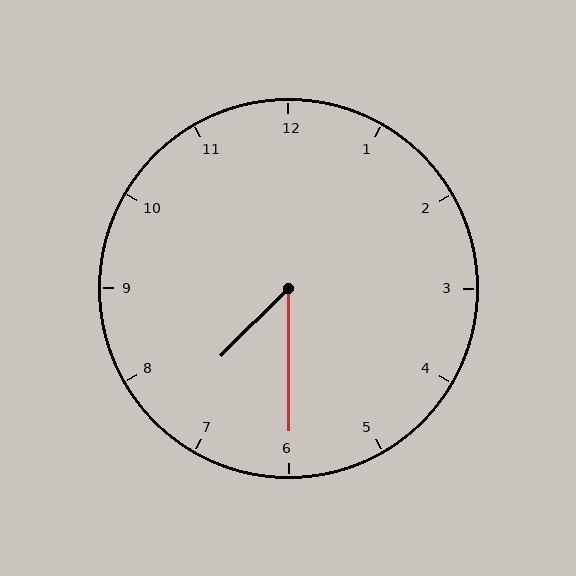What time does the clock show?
7:30.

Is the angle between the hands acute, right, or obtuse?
It is acute.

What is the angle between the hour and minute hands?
Approximately 45 degrees.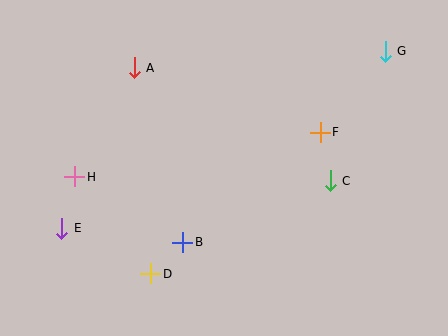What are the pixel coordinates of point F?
Point F is at (320, 132).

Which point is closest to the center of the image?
Point B at (183, 242) is closest to the center.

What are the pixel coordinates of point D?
Point D is at (151, 274).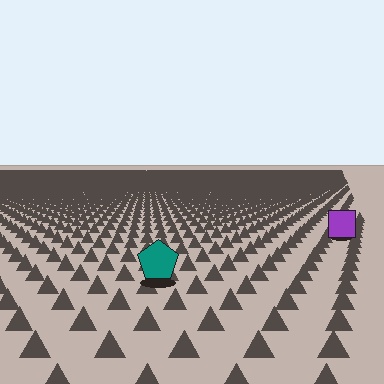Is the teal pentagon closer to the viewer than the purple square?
Yes. The teal pentagon is closer — you can tell from the texture gradient: the ground texture is coarser near it.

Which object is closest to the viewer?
The teal pentagon is closest. The texture marks near it are larger and more spread out.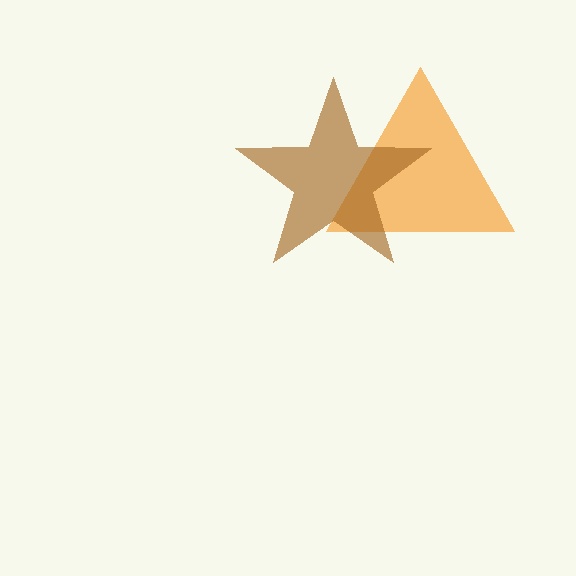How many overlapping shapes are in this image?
There are 2 overlapping shapes in the image.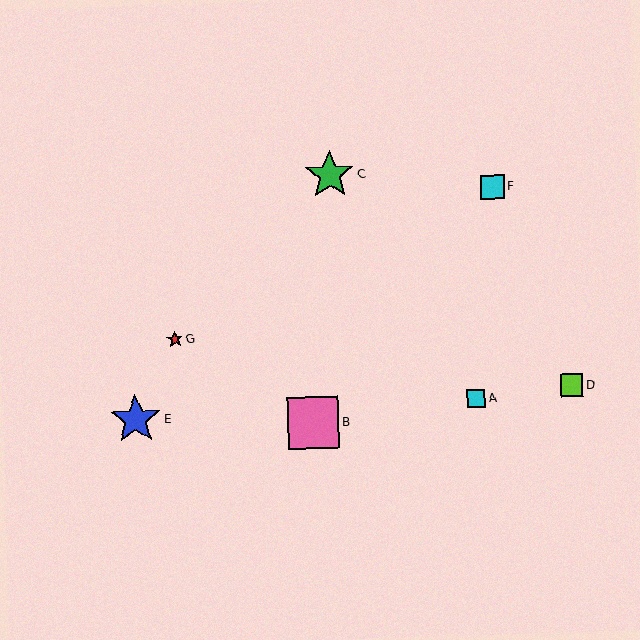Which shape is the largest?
The pink square (labeled B) is the largest.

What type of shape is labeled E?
Shape E is a blue star.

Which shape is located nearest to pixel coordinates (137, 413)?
The blue star (labeled E) at (136, 419) is nearest to that location.